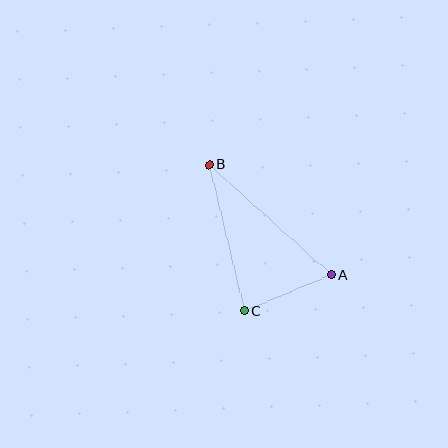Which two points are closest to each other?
Points A and C are closest to each other.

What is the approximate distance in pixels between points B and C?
The distance between B and C is approximately 151 pixels.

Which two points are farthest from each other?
Points A and B are farthest from each other.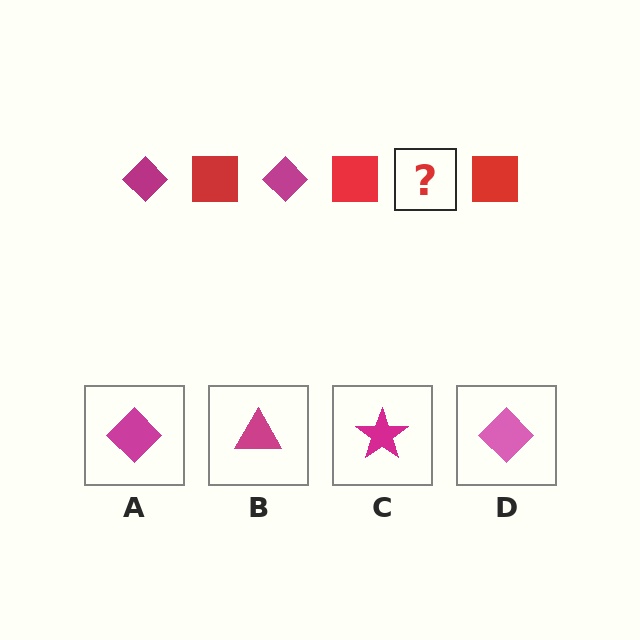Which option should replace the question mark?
Option A.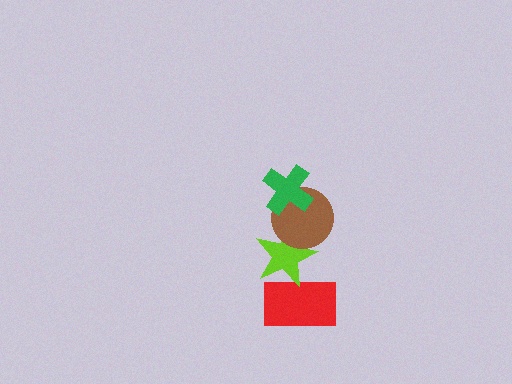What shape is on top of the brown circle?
The green cross is on top of the brown circle.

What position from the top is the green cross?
The green cross is 1st from the top.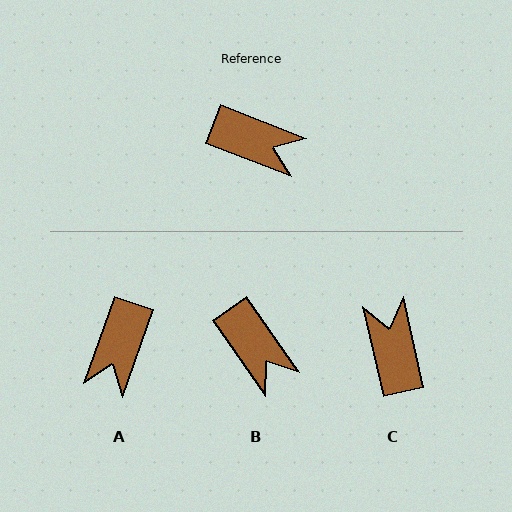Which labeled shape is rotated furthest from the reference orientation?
C, about 124 degrees away.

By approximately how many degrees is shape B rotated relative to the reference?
Approximately 33 degrees clockwise.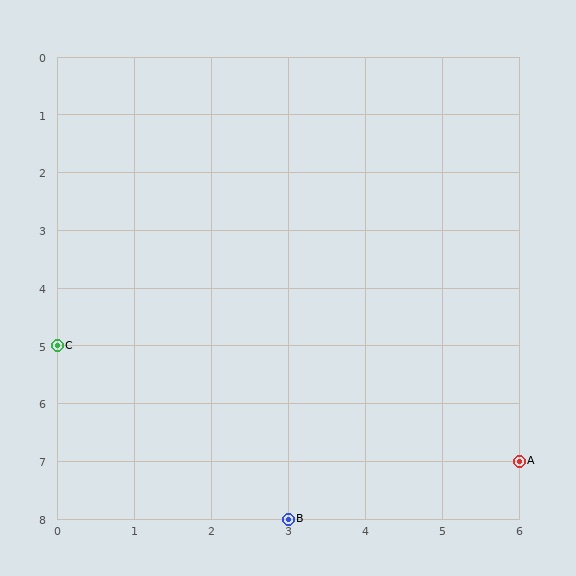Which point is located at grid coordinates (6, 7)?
Point A is at (6, 7).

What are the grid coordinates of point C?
Point C is at grid coordinates (0, 5).